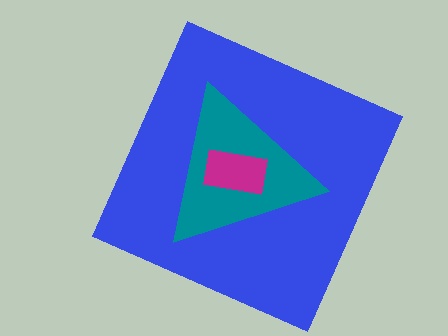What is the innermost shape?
The magenta rectangle.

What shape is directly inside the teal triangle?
The magenta rectangle.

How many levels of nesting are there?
3.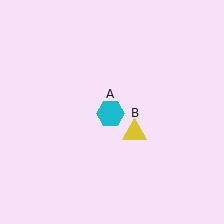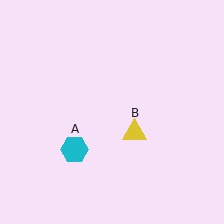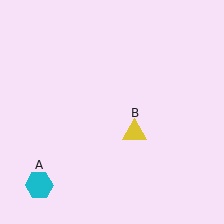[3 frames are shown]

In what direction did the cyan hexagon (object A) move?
The cyan hexagon (object A) moved down and to the left.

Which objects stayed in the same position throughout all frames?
Yellow triangle (object B) remained stationary.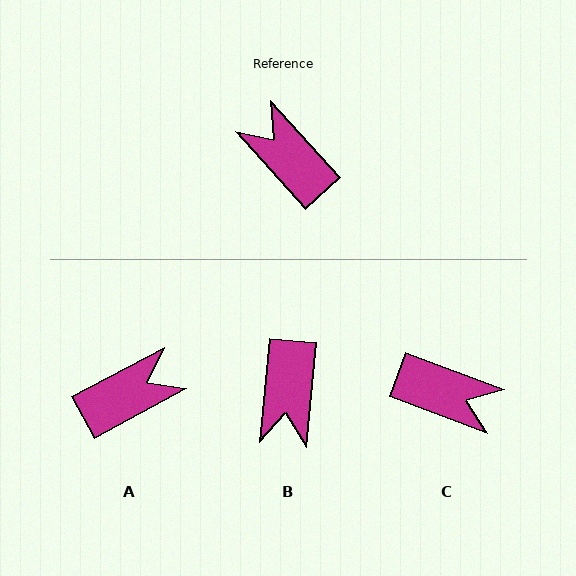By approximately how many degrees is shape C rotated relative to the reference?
Approximately 153 degrees clockwise.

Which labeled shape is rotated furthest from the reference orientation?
C, about 153 degrees away.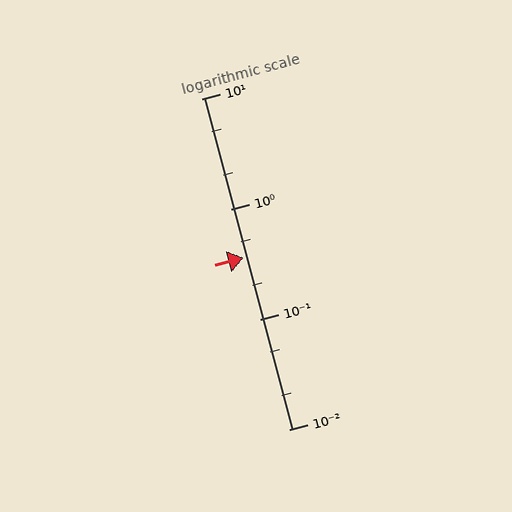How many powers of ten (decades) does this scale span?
The scale spans 3 decades, from 0.01 to 10.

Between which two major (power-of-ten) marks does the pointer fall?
The pointer is between 0.1 and 1.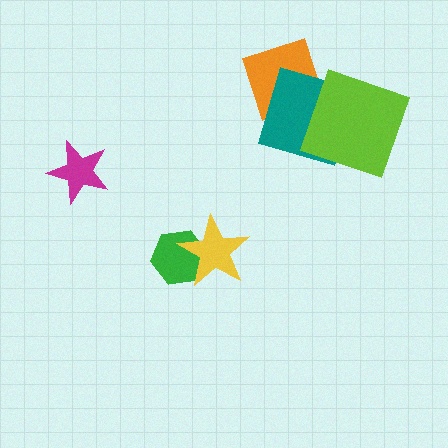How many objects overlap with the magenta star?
0 objects overlap with the magenta star.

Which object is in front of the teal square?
The lime square is in front of the teal square.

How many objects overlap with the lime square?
1 object overlaps with the lime square.